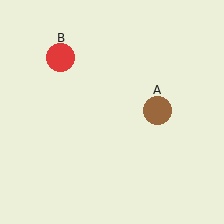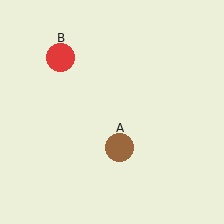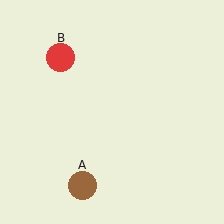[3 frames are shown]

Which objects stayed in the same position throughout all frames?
Red circle (object B) remained stationary.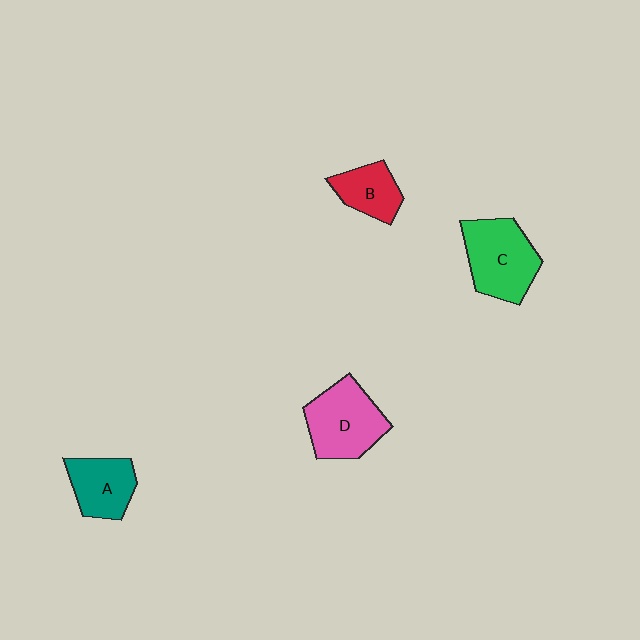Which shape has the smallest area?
Shape B (red).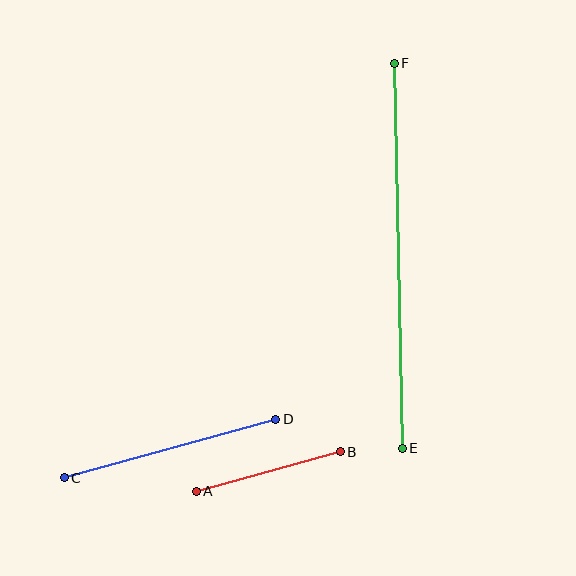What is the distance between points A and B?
The distance is approximately 150 pixels.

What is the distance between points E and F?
The distance is approximately 385 pixels.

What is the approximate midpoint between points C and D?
The midpoint is at approximately (170, 448) pixels.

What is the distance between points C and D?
The distance is approximately 219 pixels.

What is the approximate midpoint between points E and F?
The midpoint is at approximately (398, 256) pixels.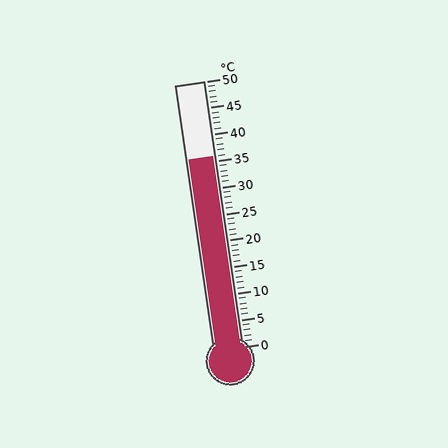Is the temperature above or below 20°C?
The temperature is above 20°C.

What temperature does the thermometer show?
The thermometer shows approximately 36°C.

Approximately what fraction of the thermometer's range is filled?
The thermometer is filled to approximately 70% of its range.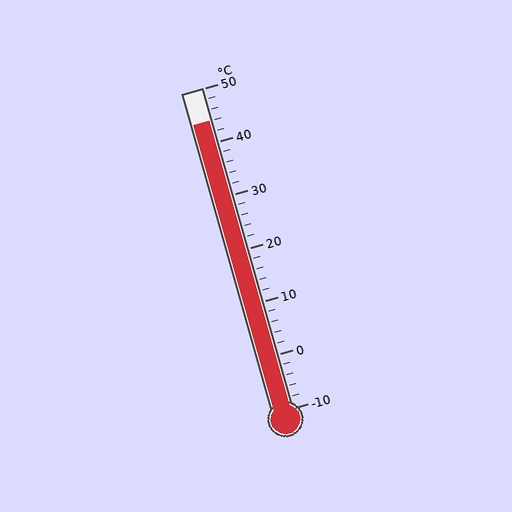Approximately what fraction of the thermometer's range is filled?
The thermometer is filled to approximately 90% of its range.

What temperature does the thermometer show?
The thermometer shows approximately 44°C.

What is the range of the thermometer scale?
The thermometer scale ranges from -10°C to 50°C.